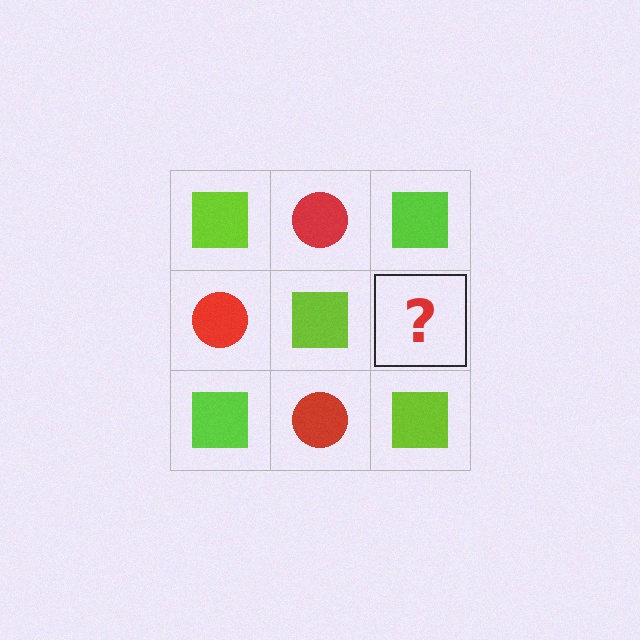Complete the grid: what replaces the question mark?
The question mark should be replaced with a red circle.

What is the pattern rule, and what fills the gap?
The rule is that it alternates lime square and red circle in a checkerboard pattern. The gap should be filled with a red circle.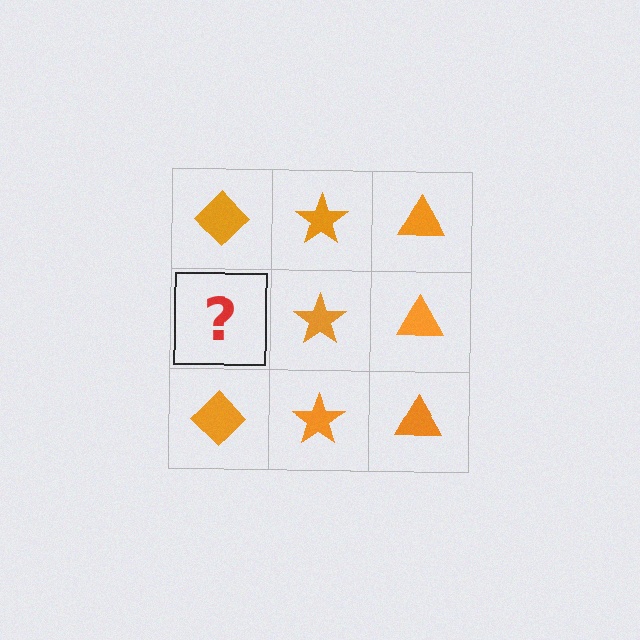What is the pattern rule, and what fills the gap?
The rule is that each column has a consistent shape. The gap should be filled with an orange diamond.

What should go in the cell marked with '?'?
The missing cell should contain an orange diamond.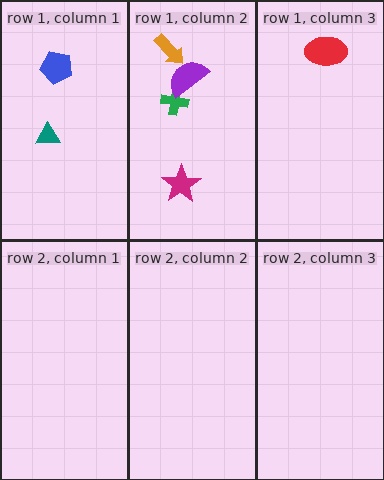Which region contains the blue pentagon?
The row 1, column 1 region.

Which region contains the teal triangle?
The row 1, column 1 region.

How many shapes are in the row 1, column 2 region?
4.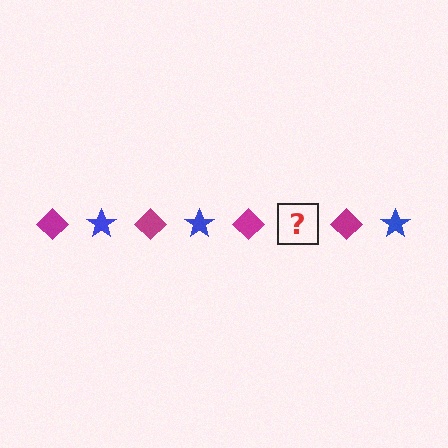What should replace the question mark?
The question mark should be replaced with a blue star.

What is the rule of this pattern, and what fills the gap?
The rule is that the pattern alternates between magenta diamond and blue star. The gap should be filled with a blue star.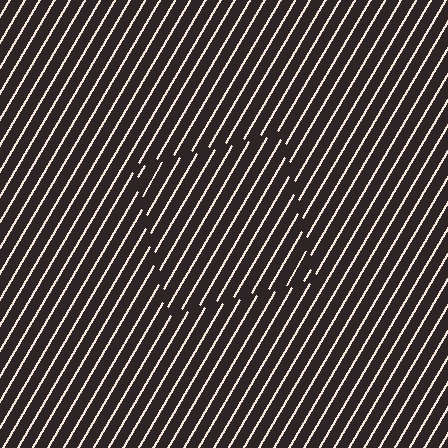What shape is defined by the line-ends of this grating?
An illusory square. The interior of the shape contains the same grating, shifted by half a period — the contour is defined by the phase discontinuity where line-ends from the inner and outer gratings abut.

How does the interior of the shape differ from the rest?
The interior of the shape contains the same grating, shifted by half a period — the contour is defined by the phase discontinuity where line-ends from the inner and outer gratings abut.